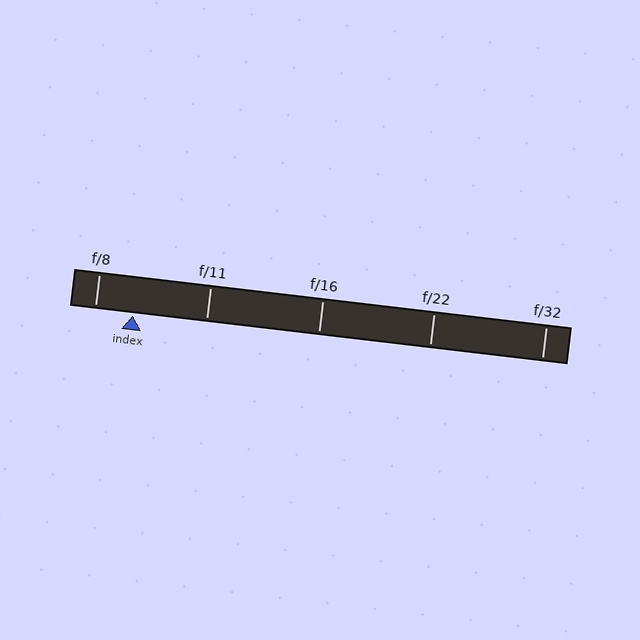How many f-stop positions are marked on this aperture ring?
There are 5 f-stop positions marked.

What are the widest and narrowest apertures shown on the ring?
The widest aperture shown is f/8 and the narrowest is f/32.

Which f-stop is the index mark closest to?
The index mark is closest to f/8.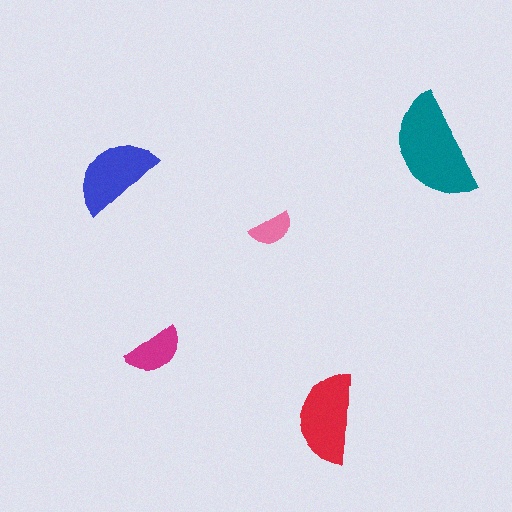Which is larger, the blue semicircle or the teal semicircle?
The teal one.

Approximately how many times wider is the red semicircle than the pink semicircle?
About 2 times wider.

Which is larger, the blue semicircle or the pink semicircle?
The blue one.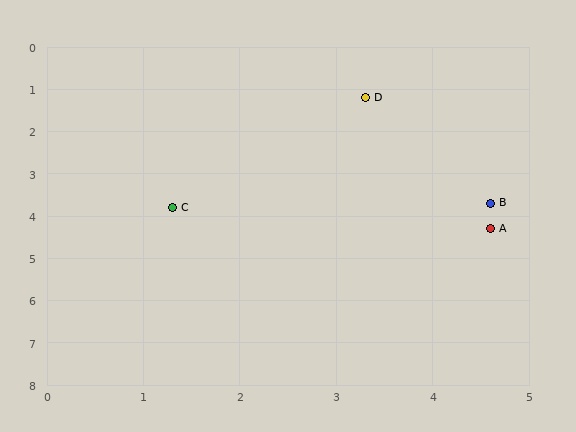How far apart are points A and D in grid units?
Points A and D are about 3.4 grid units apart.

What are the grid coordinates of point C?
Point C is at approximately (1.3, 3.8).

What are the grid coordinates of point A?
Point A is at approximately (4.6, 4.3).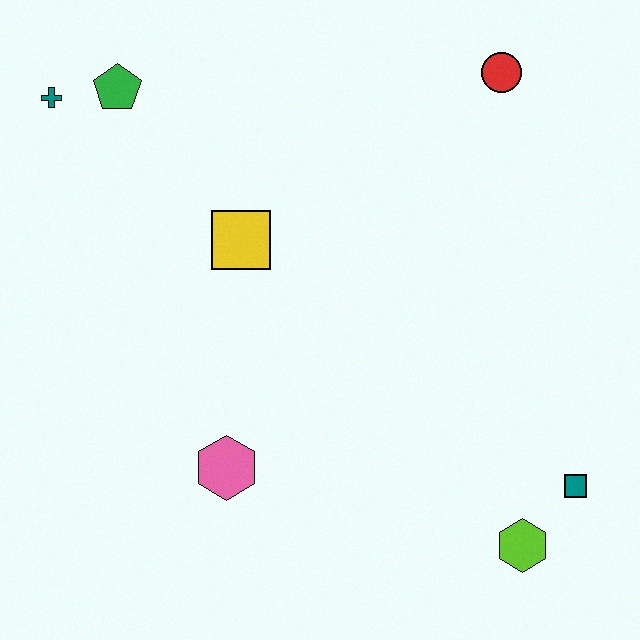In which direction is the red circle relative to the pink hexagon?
The red circle is above the pink hexagon.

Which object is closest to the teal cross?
The green pentagon is closest to the teal cross.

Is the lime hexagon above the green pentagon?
No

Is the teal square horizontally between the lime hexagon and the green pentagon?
No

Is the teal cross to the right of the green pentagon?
No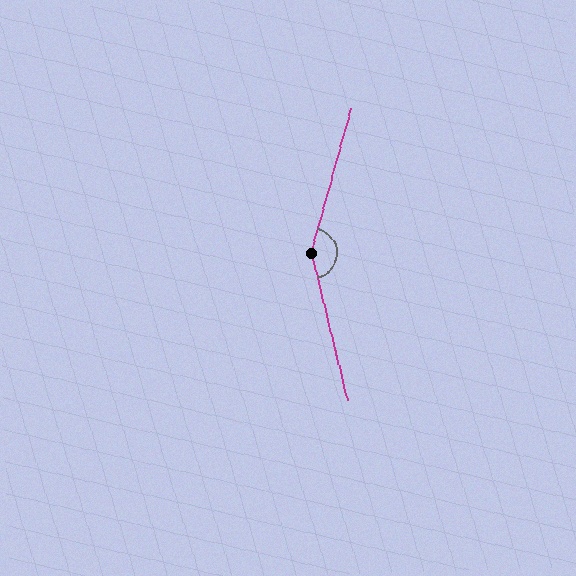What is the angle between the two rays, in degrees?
Approximately 151 degrees.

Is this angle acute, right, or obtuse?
It is obtuse.